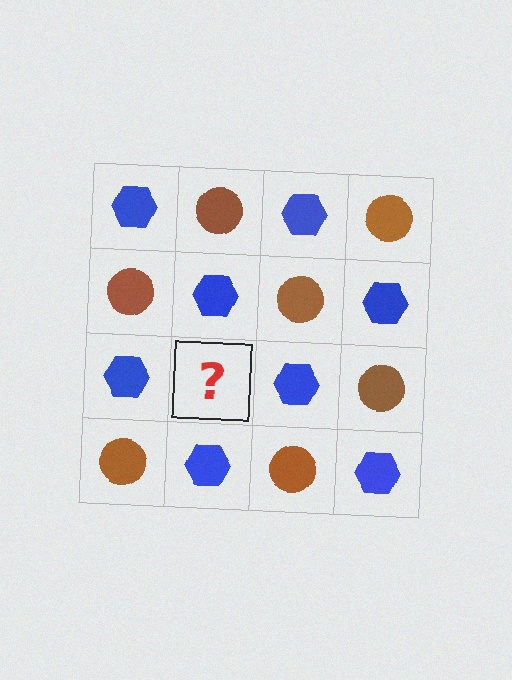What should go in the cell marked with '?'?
The missing cell should contain a brown circle.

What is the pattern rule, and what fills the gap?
The rule is that it alternates blue hexagon and brown circle in a checkerboard pattern. The gap should be filled with a brown circle.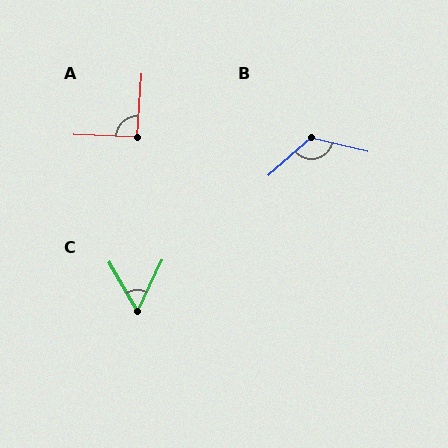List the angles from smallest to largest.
C (55°), A (93°), B (124°).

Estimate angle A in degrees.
Approximately 93 degrees.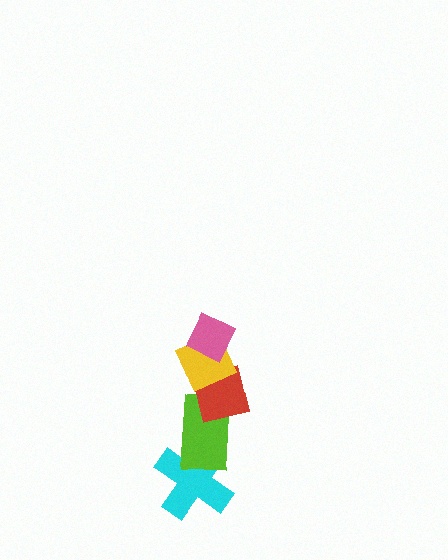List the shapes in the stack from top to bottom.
From top to bottom: the pink diamond, the yellow diamond, the red square, the lime rectangle, the cyan cross.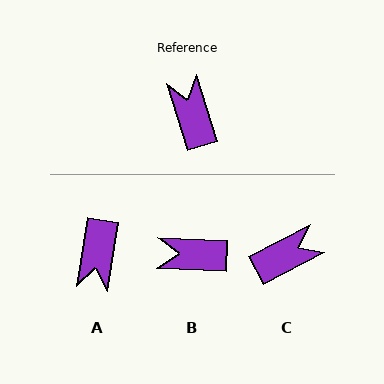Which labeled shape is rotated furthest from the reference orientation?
A, about 154 degrees away.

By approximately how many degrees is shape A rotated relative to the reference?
Approximately 154 degrees counter-clockwise.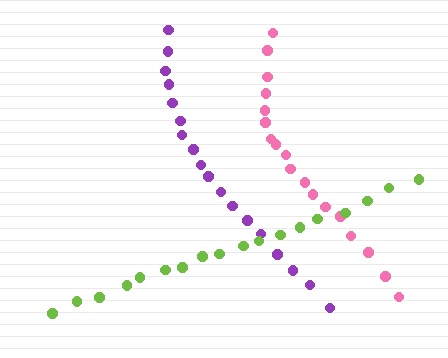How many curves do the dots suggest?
There are 3 distinct paths.